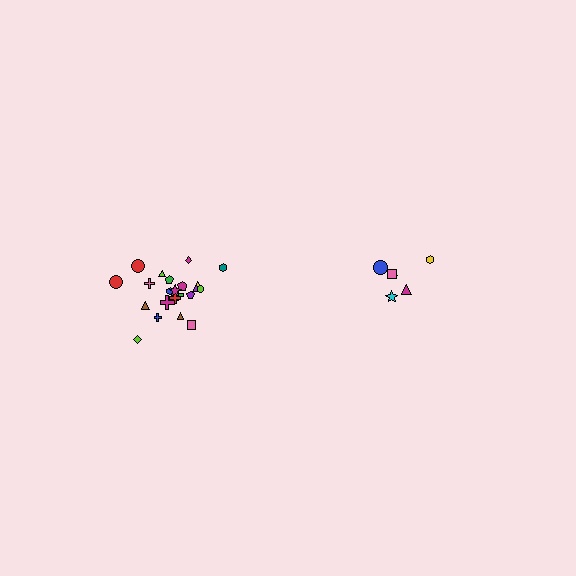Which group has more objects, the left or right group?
The left group.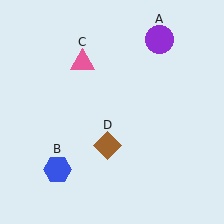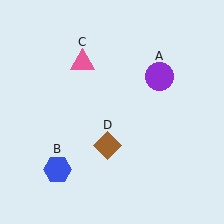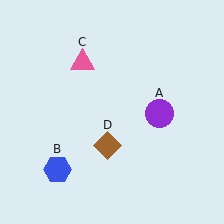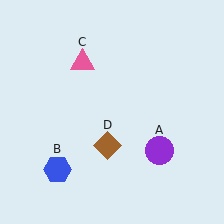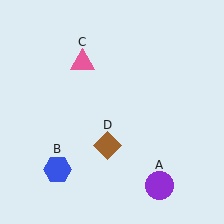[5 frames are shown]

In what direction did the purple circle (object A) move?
The purple circle (object A) moved down.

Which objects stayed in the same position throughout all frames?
Blue hexagon (object B) and pink triangle (object C) and brown diamond (object D) remained stationary.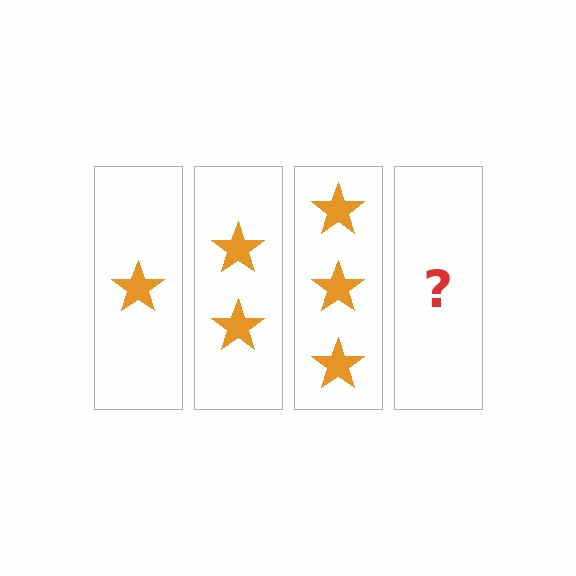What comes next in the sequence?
The next element should be 4 stars.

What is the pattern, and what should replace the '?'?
The pattern is that each step adds one more star. The '?' should be 4 stars.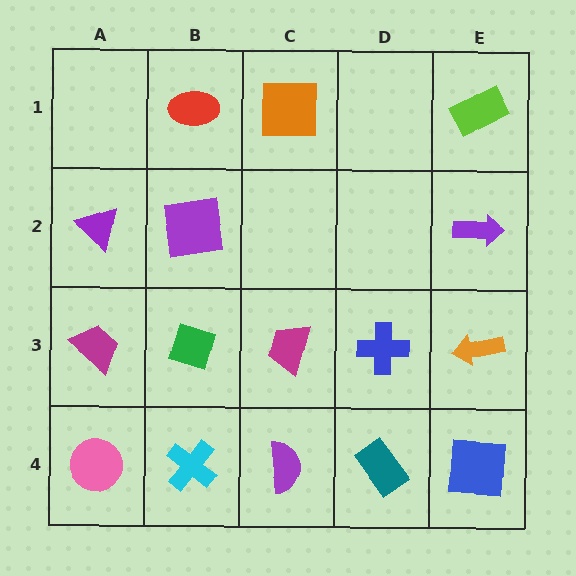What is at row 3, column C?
A magenta trapezoid.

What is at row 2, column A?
A purple triangle.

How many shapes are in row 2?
3 shapes.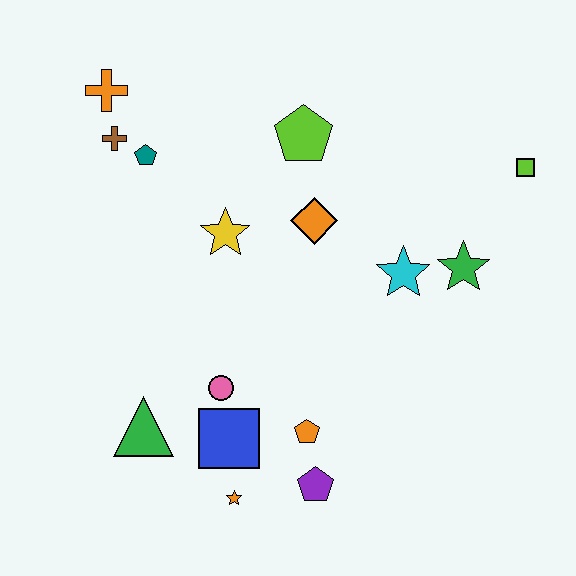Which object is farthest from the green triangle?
The lime square is farthest from the green triangle.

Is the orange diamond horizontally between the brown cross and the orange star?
No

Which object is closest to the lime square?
The green star is closest to the lime square.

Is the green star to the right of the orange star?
Yes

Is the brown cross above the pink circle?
Yes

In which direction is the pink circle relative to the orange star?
The pink circle is above the orange star.